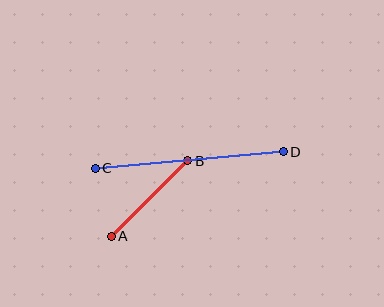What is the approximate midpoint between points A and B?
The midpoint is at approximately (150, 199) pixels.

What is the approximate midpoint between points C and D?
The midpoint is at approximately (189, 160) pixels.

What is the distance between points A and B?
The distance is approximately 107 pixels.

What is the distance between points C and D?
The distance is approximately 189 pixels.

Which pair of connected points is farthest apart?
Points C and D are farthest apart.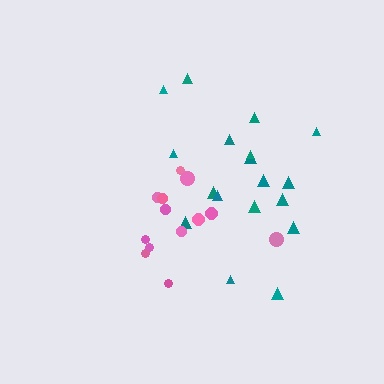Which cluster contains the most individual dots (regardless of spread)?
Teal (18).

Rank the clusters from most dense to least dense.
pink, teal.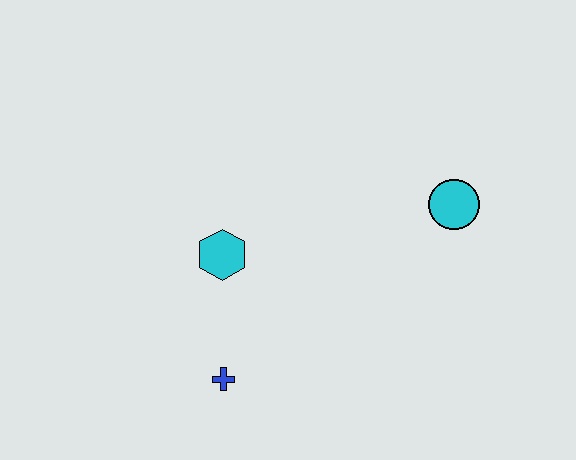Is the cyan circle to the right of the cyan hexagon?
Yes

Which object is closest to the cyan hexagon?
The blue cross is closest to the cyan hexagon.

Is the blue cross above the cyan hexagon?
No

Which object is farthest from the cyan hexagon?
The cyan circle is farthest from the cyan hexagon.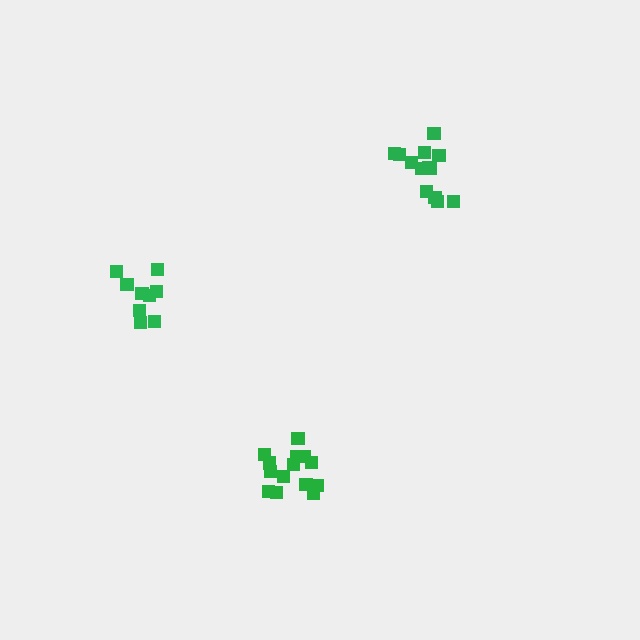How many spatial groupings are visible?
There are 3 spatial groupings.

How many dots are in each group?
Group 1: 14 dots, Group 2: 9 dots, Group 3: 13 dots (36 total).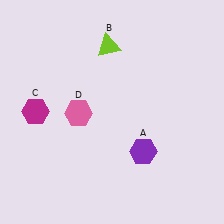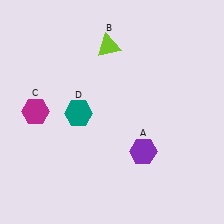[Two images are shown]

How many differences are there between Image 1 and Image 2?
There is 1 difference between the two images.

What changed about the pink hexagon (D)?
In Image 1, D is pink. In Image 2, it changed to teal.